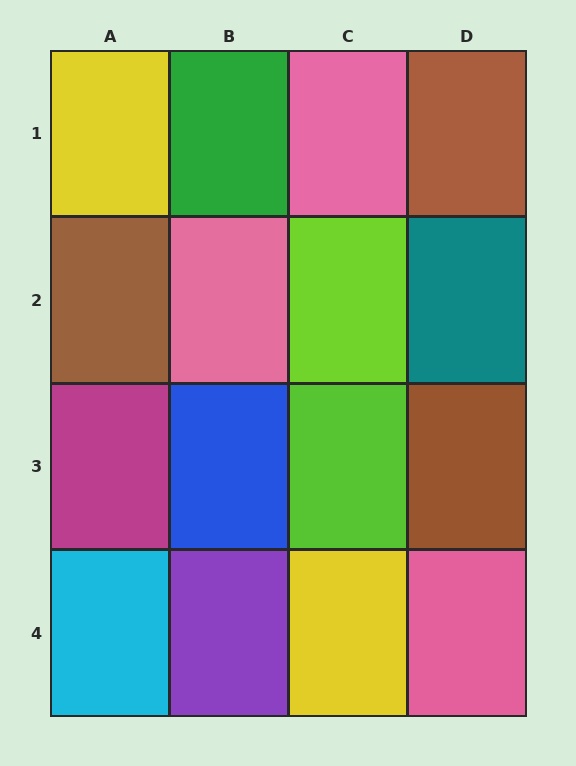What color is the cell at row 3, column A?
Magenta.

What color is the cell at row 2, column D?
Teal.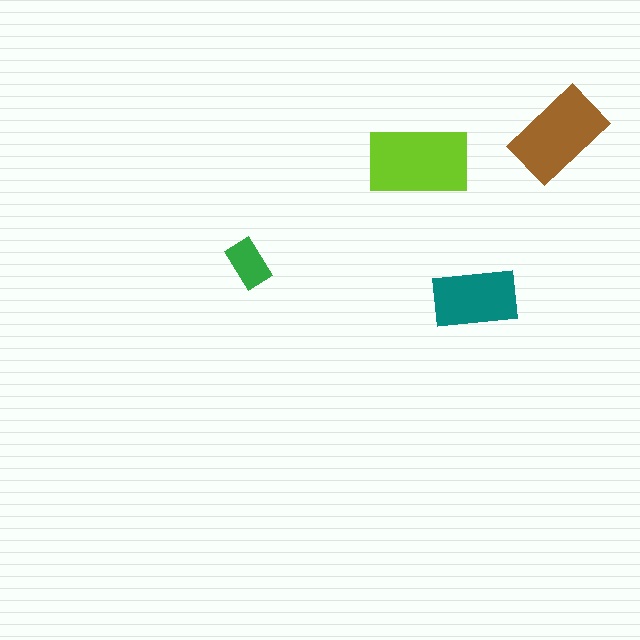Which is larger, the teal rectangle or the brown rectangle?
The brown one.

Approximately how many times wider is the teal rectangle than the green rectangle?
About 2 times wider.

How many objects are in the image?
There are 4 objects in the image.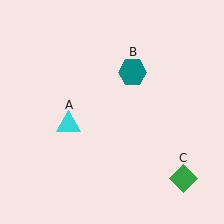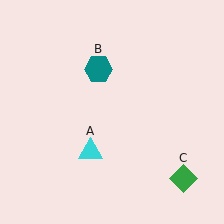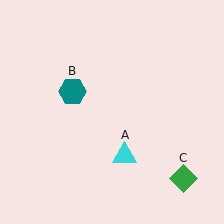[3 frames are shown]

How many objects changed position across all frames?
2 objects changed position: cyan triangle (object A), teal hexagon (object B).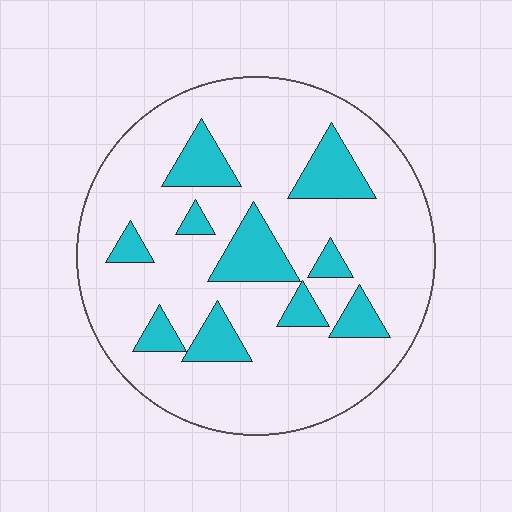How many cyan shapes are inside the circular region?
10.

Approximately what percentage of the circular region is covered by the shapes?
Approximately 20%.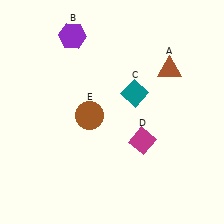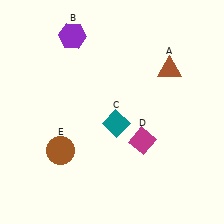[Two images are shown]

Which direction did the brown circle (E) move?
The brown circle (E) moved down.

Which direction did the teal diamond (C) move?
The teal diamond (C) moved down.